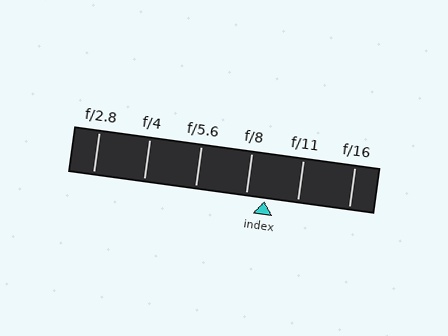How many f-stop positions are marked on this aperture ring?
There are 6 f-stop positions marked.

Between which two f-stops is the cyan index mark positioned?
The index mark is between f/8 and f/11.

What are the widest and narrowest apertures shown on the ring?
The widest aperture shown is f/2.8 and the narrowest is f/16.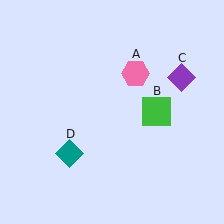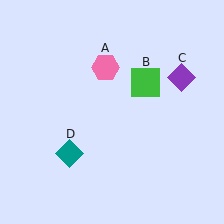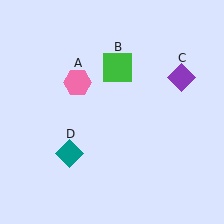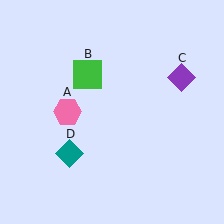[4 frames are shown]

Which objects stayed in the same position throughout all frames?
Purple diamond (object C) and teal diamond (object D) remained stationary.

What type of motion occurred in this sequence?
The pink hexagon (object A), green square (object B) rotated counterclockwise around the center of the scene.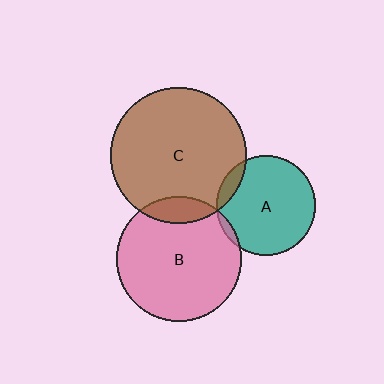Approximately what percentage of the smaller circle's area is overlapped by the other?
Approximately 10%.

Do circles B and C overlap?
Yes.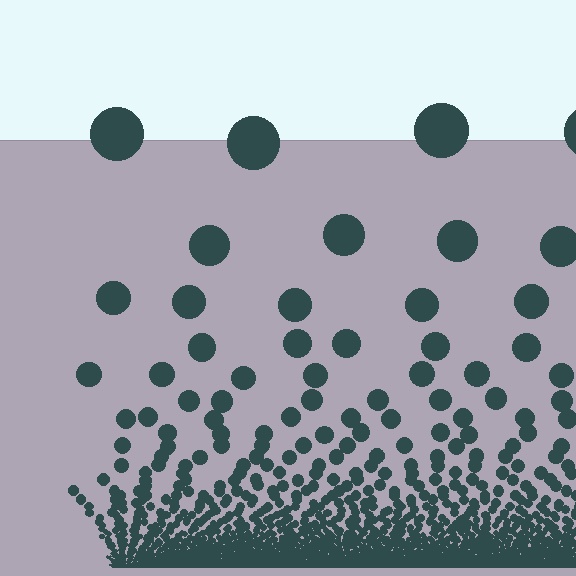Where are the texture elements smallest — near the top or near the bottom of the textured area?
Near the bottom.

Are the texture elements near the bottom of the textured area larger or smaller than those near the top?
Smaller. The gradient is inverted — elements near the bottom are smaller and denser.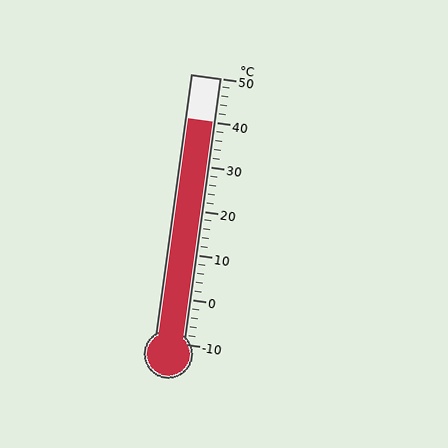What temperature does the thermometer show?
The thermometer shows approximately 40°C.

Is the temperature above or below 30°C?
The temperature is above 30°C.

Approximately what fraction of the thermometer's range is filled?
The thermometer is filled to approximately 85% of its range.